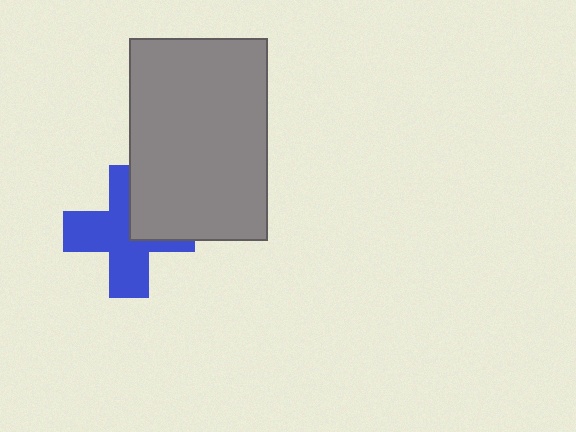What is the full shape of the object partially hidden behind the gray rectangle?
The partially hidden object is a blue cross.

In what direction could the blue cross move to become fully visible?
The blue cross could move toward the lower-left. That would shift it out from behind the gray rectangle entirely.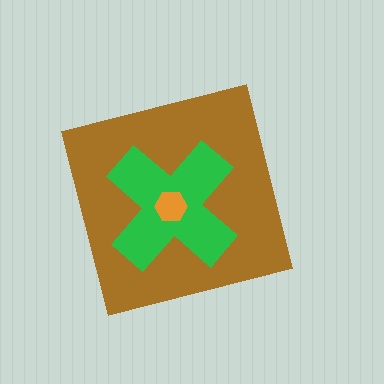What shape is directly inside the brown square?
The green cross.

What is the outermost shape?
The brown square.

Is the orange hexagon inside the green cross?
Yes.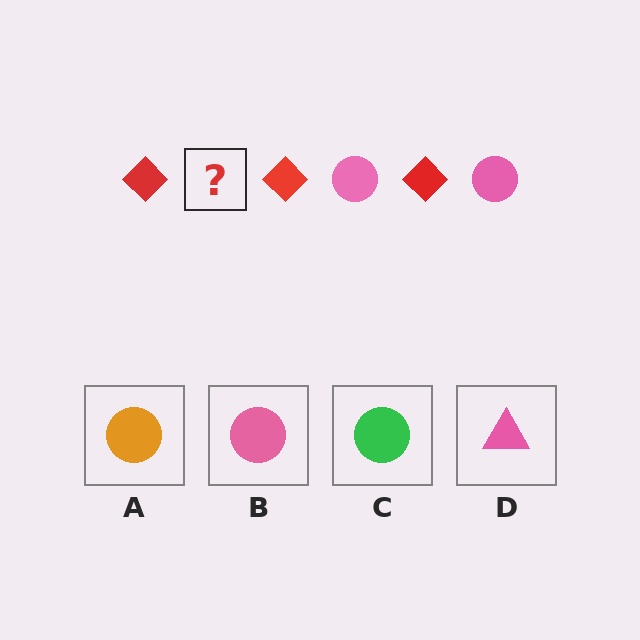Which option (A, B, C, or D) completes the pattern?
B.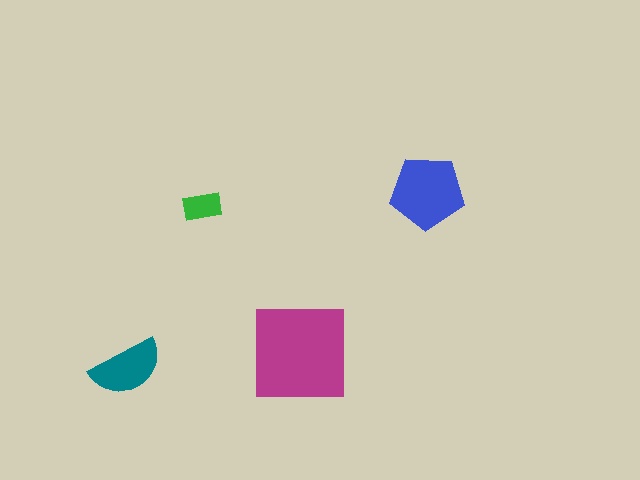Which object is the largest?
The magenta square.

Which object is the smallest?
The green rectangle.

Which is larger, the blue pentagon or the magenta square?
The magenta square.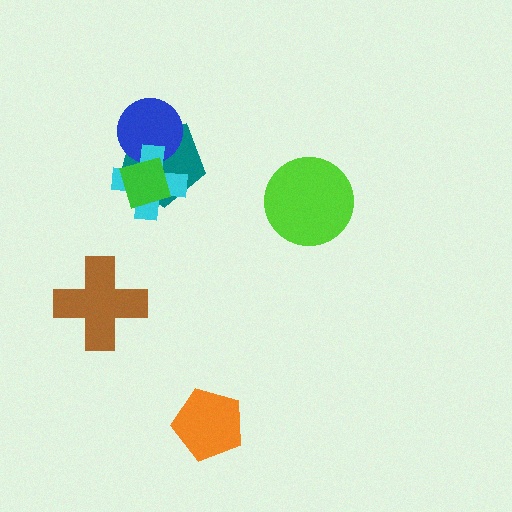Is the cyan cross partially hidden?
Yes, it is partially covered by another shape.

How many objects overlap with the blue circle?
3 objects overlap with the blue circle.